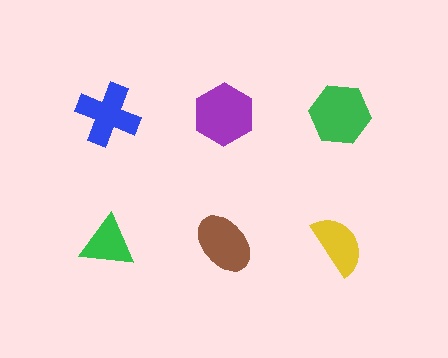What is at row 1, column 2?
A purple hexagon.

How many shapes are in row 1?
3 shapes.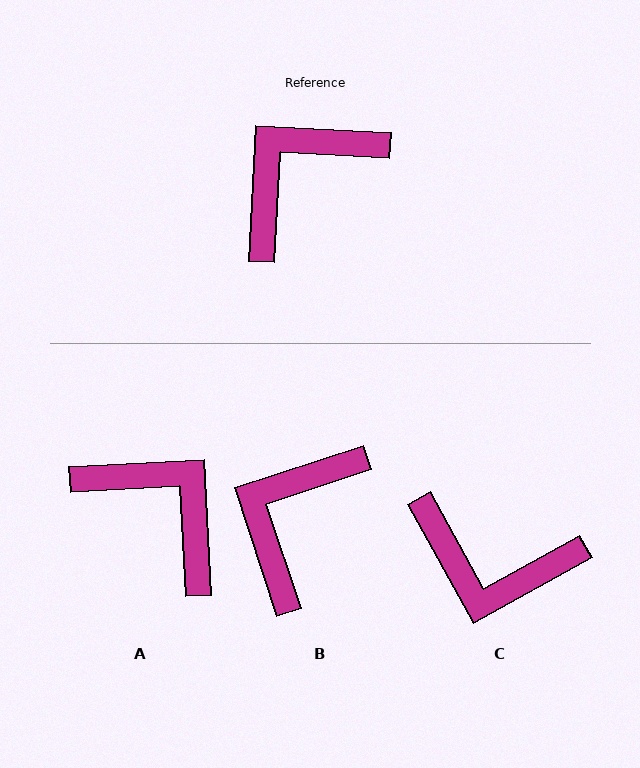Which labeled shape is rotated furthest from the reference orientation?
C, about 122 degrees away.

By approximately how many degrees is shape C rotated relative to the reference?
Approximately 122 degrees counter-clockwise.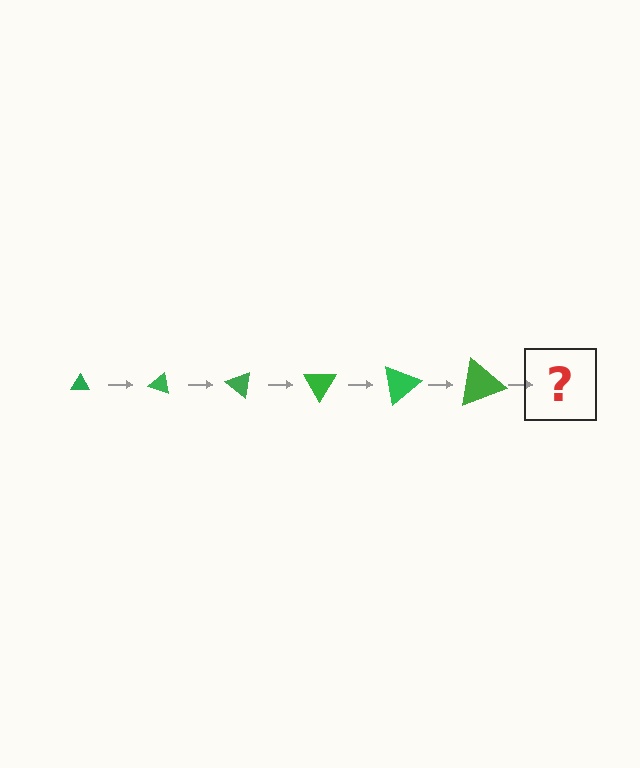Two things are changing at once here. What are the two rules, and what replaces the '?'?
The two rules are that the triangle grows larger each step and it rotates 20 degrees each step. The '?' should be a triangle, larger than the previous one and rotated 120 degrees from the start.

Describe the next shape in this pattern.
It should be a triangle, larger than the previous one and rotated 120 degrees from the start.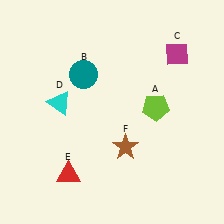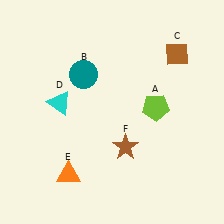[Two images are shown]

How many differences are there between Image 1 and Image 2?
There are 2 differences between the two images.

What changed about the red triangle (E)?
In Image 1, E is red. In Image 2, it changed to orange.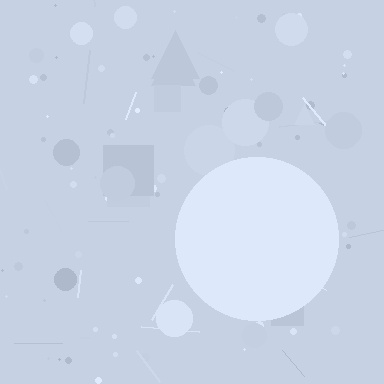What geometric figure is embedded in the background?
A circle is embedded in the background.